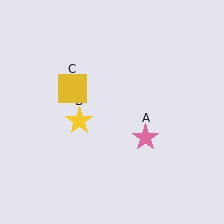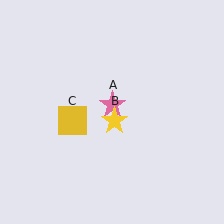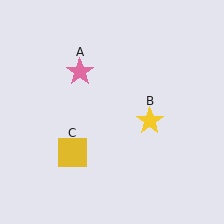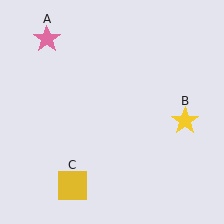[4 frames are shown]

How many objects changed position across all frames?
3 objects changed position: pink star (object A), yellow star (object B), yellow square (object C).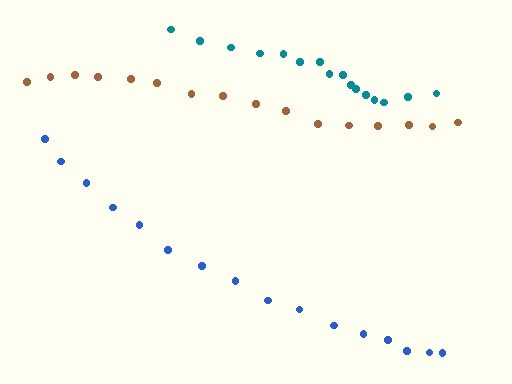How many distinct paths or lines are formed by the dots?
There are 3 distinct paths.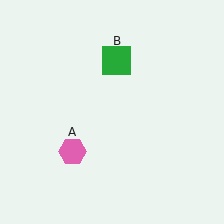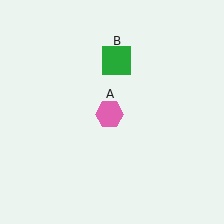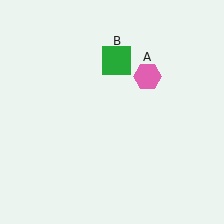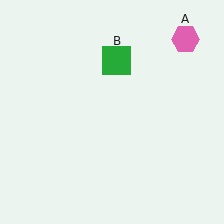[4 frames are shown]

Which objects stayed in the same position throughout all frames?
Green square (object B) remained stationary.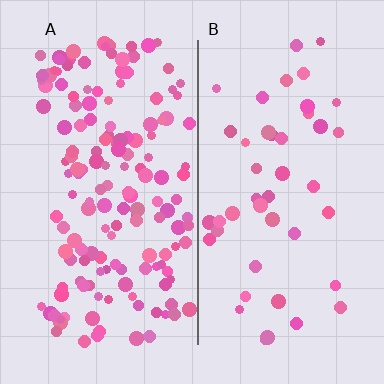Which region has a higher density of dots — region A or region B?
A (the left).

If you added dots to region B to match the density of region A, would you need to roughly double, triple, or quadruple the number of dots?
Approximately triple.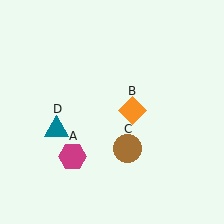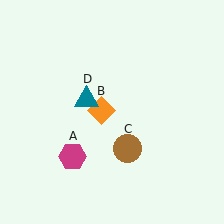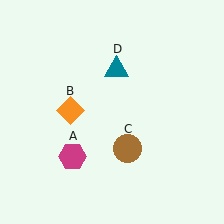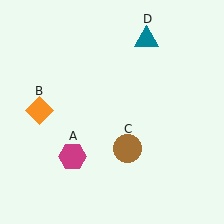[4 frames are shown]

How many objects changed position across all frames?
2 objects changed position: orange diamond (object B), teal triangle (object D).